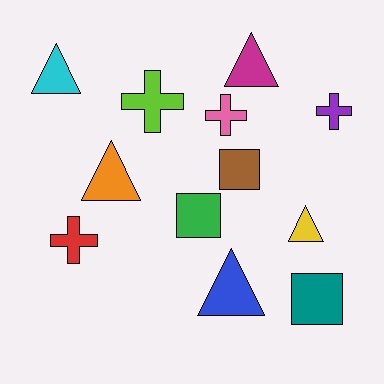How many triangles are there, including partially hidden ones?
There are 5 triangles.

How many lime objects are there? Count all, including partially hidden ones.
There is 1 lime object.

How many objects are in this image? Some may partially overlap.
There are 12 objects.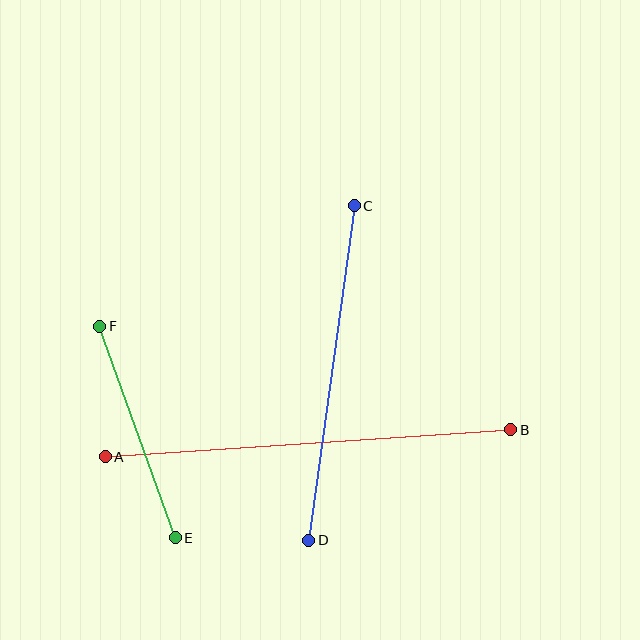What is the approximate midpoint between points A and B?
The midpoint is at approximately (308, 443) pixels.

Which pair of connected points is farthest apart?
Points A and B are farthest apart.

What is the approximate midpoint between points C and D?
The midpoint is at approximately (331, 373) pixels.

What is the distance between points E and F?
The distance is approximately 225 pixels.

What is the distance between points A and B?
The distance is approximately 406 pixels.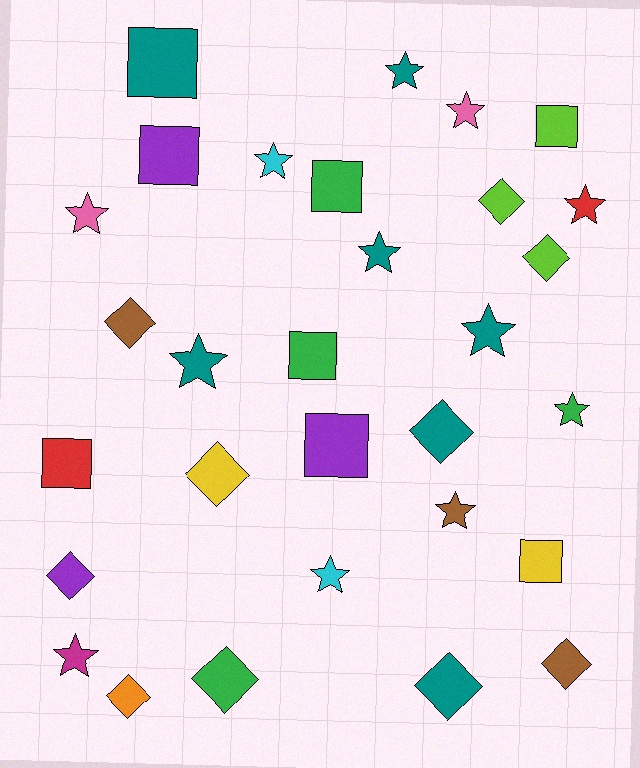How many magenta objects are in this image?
There is 1 magenta object.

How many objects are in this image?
There are 30 objects.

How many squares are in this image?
There are 8 squares.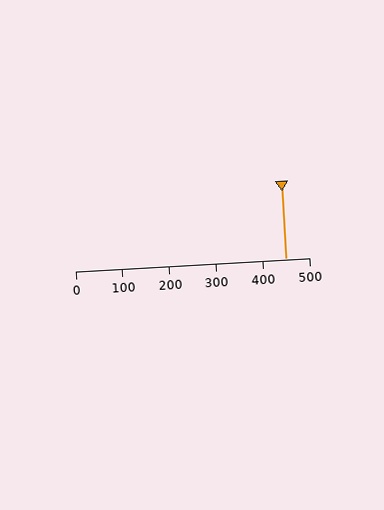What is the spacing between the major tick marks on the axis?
The major ticks are spaced 100 apart.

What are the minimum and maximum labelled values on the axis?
The axis runs from 0 to 500.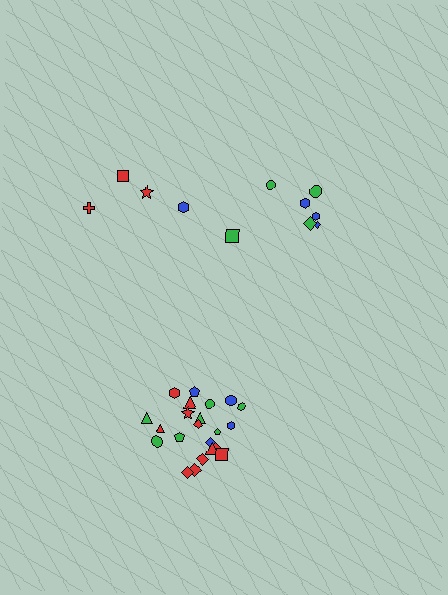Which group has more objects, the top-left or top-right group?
The top-right group.